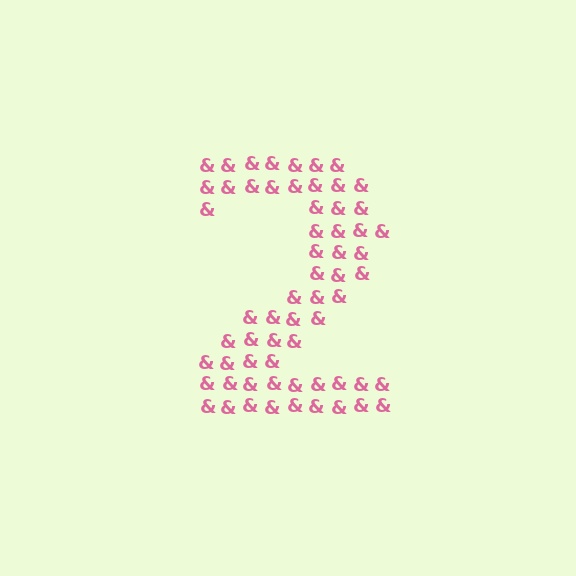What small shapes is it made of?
It is made of small ampersands.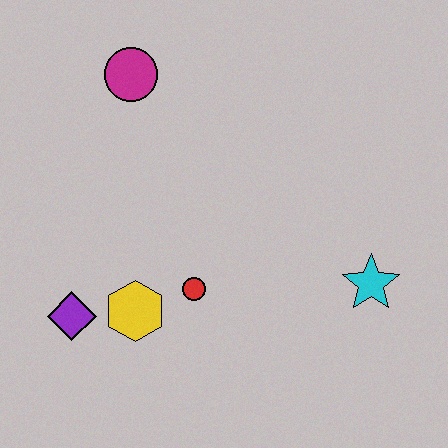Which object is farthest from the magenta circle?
The cyan star is farthest from the magenta circle.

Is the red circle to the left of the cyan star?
Yes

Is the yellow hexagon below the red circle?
Yes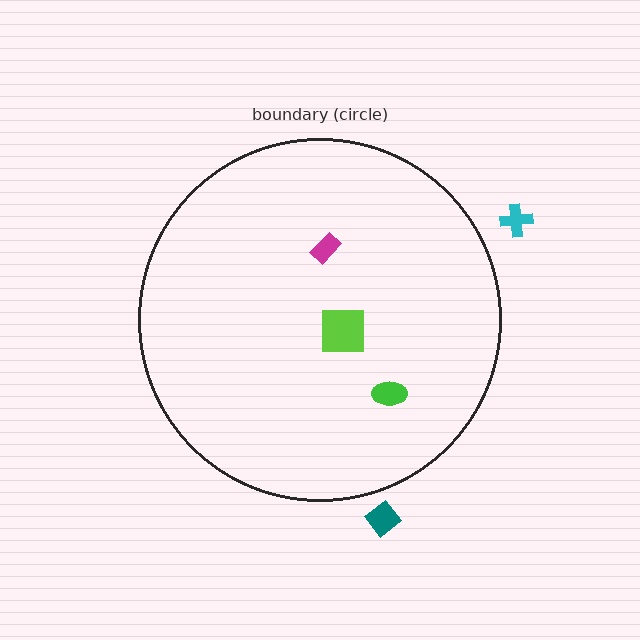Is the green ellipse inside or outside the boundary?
Inside.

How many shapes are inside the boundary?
3 inside, 2 outside.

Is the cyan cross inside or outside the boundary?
Outside.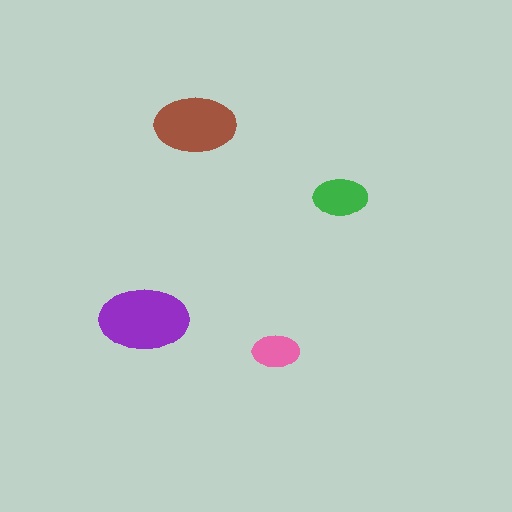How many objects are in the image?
There are 4 objects in the image.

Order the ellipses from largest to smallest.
the purple one, the brown one, the green one, the pink one.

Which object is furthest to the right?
The green ellipse is rightmost.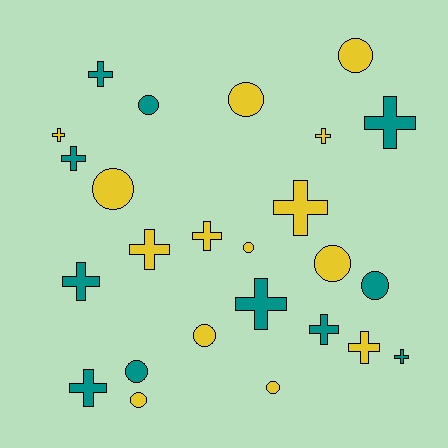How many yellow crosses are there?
There are 6 yellow crosses.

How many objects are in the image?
There are 25 objects.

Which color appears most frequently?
Yellow, with 14 objects.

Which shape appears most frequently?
Cross, with 14 objects.